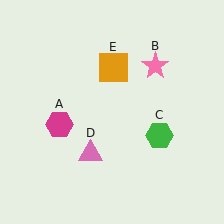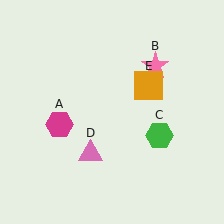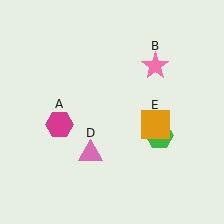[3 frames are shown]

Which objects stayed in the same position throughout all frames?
Magenta hexagon (object A) and pink star (object B) and green hexagon (object C) and pink triangle (object D) remained stationary.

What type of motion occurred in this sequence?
The orange square (object E) rotated clockwise around the center of the scene.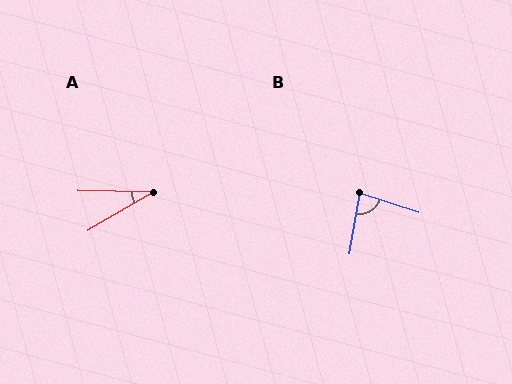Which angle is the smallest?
A, at approximately 32 degrees.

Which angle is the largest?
B, at approximately 82 degrees.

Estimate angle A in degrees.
Approximately 32 degrees.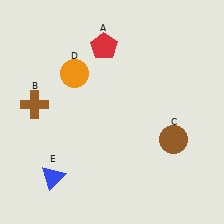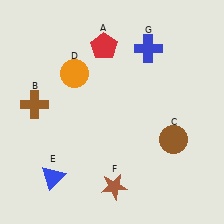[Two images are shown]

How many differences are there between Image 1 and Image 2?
There are 2 differences between the two images.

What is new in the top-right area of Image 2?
A blue cross (G) was added in the top-right area of Image 2.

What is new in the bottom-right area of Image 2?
A brown star (F) was added in the bottom-right area of Image 2.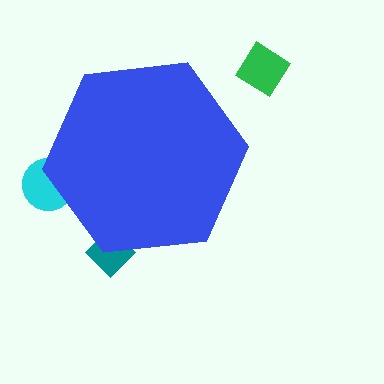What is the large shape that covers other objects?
A blue hexagon.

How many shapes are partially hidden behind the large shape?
2 shapes are partially hidden.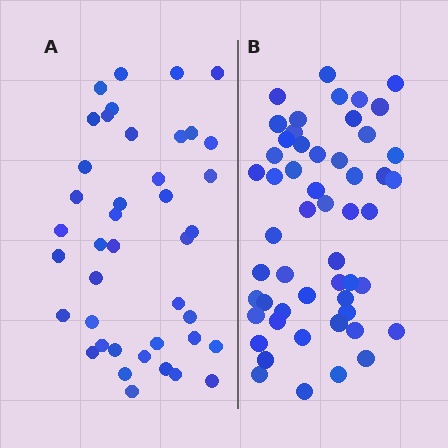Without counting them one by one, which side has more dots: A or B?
Region B (the right region) has more dots.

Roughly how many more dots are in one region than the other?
Region B has roughly 12 or so more dots than region A.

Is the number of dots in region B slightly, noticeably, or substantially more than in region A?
Region B has noticeably more, but not dramatically so. The ratio is roughly 1.3 to 1.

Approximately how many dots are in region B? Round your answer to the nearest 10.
About 50 dots. (The exact count is 53, which rounds to 50.)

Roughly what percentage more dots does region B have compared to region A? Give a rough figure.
About 30% more.